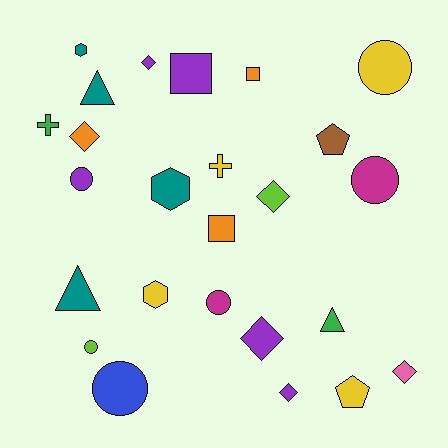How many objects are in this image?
There are 25 objects.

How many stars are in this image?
There are no stars.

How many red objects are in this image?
There are no red objects.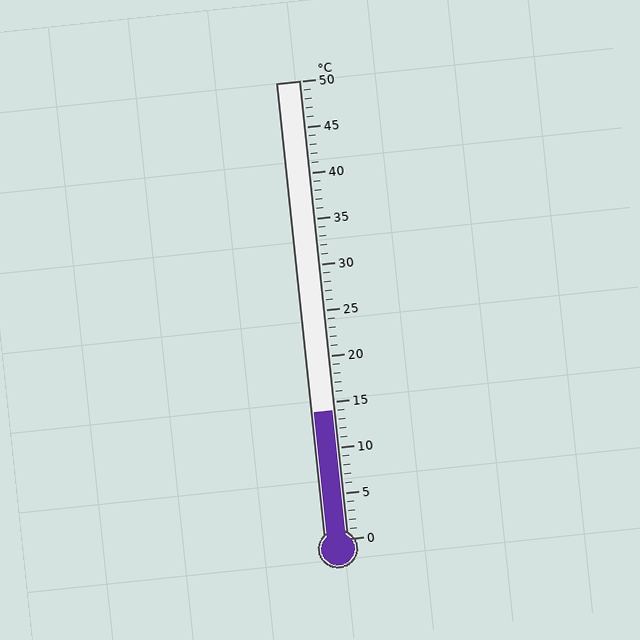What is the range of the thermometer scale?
The thermometer scale ranges from 0°C to 50°C.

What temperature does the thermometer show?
The thermometer shows approximately 14°C.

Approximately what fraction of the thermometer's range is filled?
The thermometer is filled to approximately 30% of its range.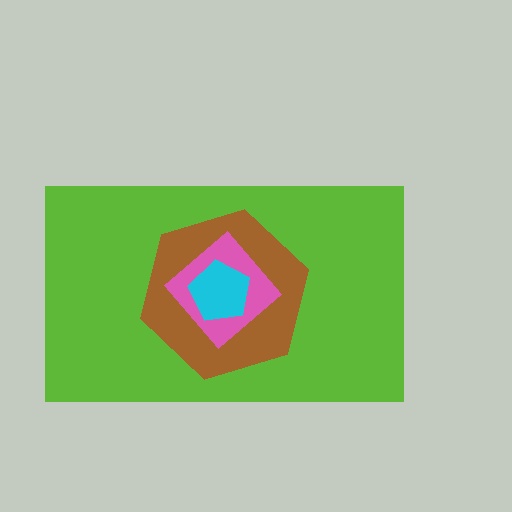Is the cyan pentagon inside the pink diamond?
Yes.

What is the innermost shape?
The cyan pentagon.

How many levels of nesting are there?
4.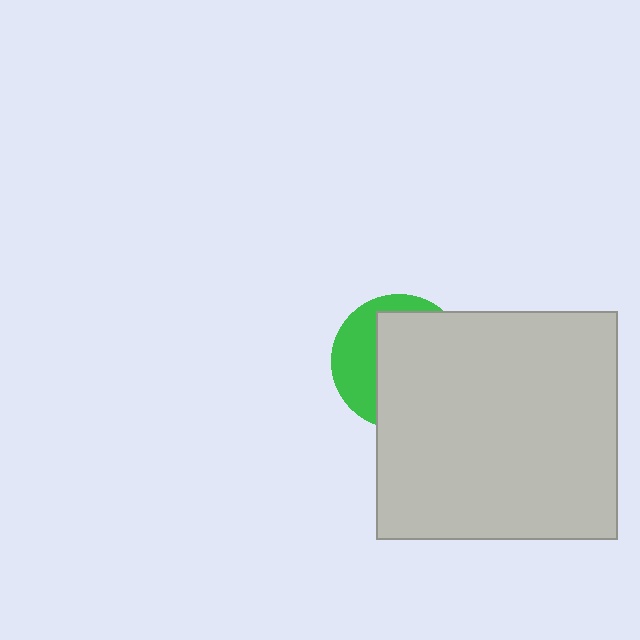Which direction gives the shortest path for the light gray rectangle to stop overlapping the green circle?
Moving right gives the shortest separation.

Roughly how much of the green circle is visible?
A small part of it is visible (roughly 35%).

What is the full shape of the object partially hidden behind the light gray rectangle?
The partially hidden object is a green circle.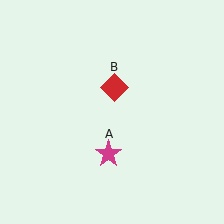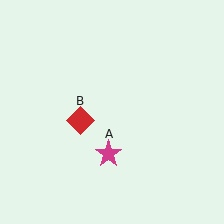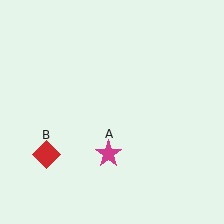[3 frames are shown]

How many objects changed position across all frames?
1 object changed position: red diamond (object B).